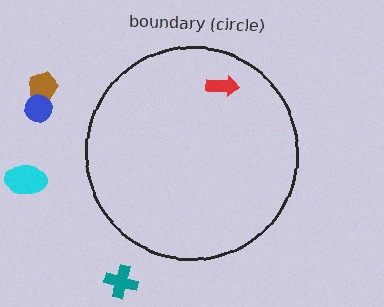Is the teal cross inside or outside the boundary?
Outside.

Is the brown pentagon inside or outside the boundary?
Outside.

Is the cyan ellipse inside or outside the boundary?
Outside.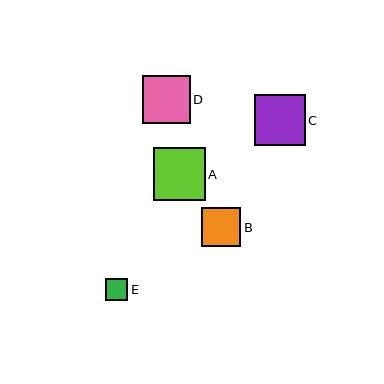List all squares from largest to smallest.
From largest to smallest: A, C, D, B, E.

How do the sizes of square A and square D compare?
Square A and square D are approximately the same size.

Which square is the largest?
Square A is the largest with a size of approximately 52 pixels.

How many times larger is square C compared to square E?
Square C is approximately 2.3 times the size of square E.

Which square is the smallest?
Square E is the smallest with a size of approximately 22 pixels.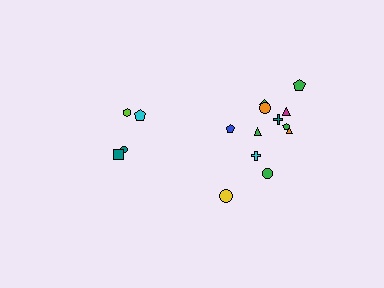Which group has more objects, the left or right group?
The right group.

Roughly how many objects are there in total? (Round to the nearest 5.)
Roughly 15 objects in total.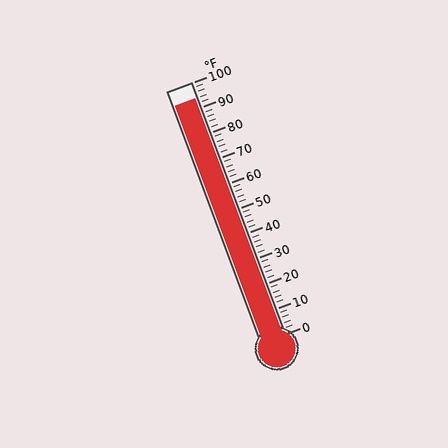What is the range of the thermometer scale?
The thermometer scale ranges from 0°F to 100°F.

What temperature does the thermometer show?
The thermometer shows approximately 94°F.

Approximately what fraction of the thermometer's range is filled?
The thermometer is filled to approximately 95% of its range.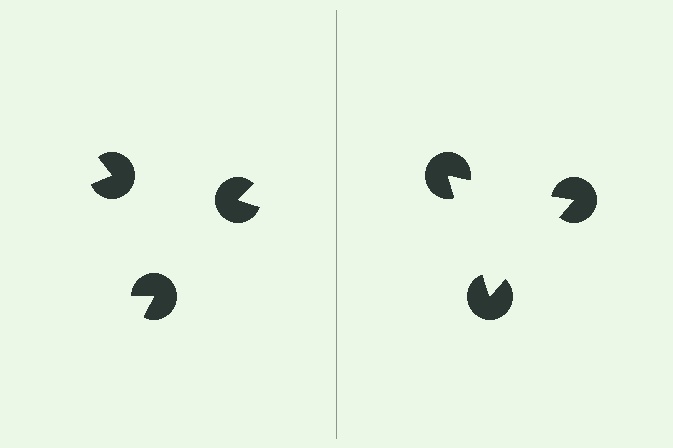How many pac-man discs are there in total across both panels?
6 — 3 on each side.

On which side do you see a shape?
An illusory triangle appears on the right side. On the left side the wedge cuts are rotated, so no coherent shape forms.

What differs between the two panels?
The pac-man discs are positioned identically on both sides; only the wedge orientations differ. On the right they align to a triangle; on the left they are misaligned.